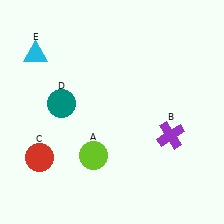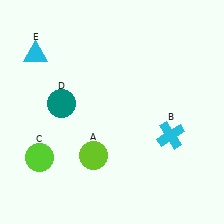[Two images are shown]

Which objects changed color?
B changed from purple to cyan. C changed from red to lime.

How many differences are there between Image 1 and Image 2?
There are 2 differences between the two images.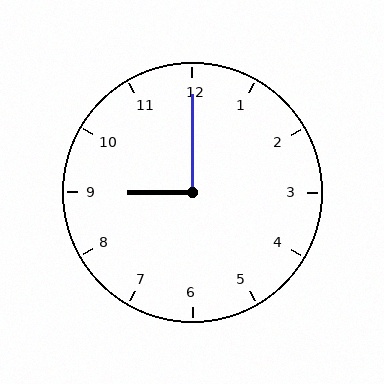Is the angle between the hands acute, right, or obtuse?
It is right.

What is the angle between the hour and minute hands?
Approximately 90 degrees.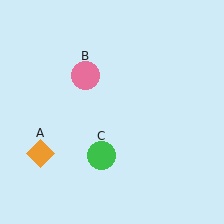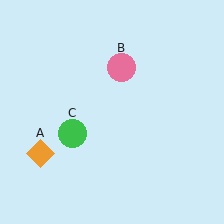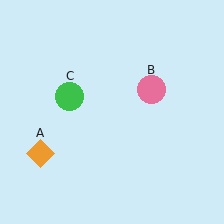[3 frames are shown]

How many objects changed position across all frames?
2 objects changed position: pink circle (object B), green circle (object C).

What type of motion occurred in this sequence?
The pink circle (object B), green circle (object C) rotated clockwise around the center of the scene.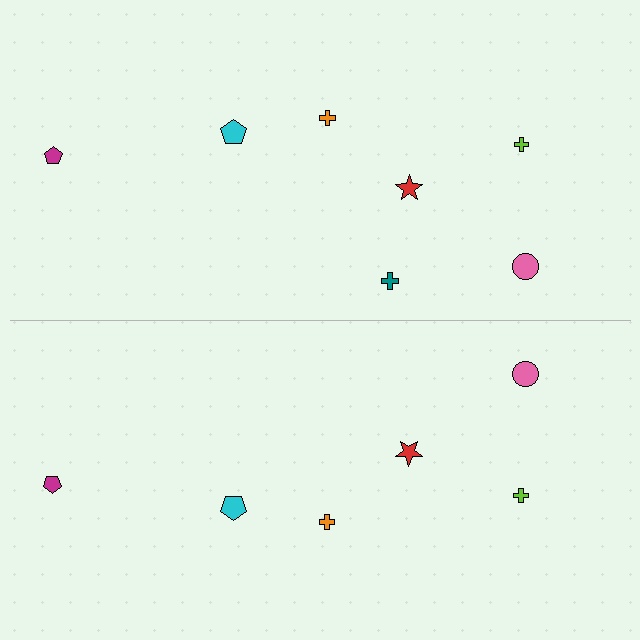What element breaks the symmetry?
A teal cross is missing from the bottom side.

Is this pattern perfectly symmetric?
No, the pattern is not perfectly symmetric. A teal cross is missing from the bottom side.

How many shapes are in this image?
There are 13 shapes in this image.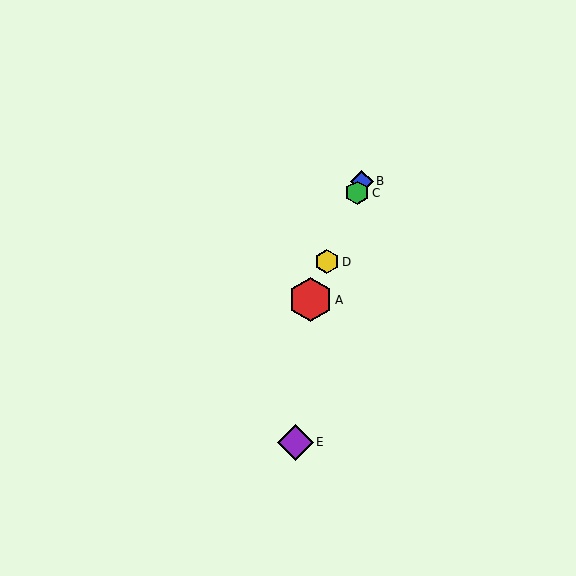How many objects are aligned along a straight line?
4 objects (A, B, C, D) are aligned along a straight line.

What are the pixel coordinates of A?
Object A is at (310, 300).